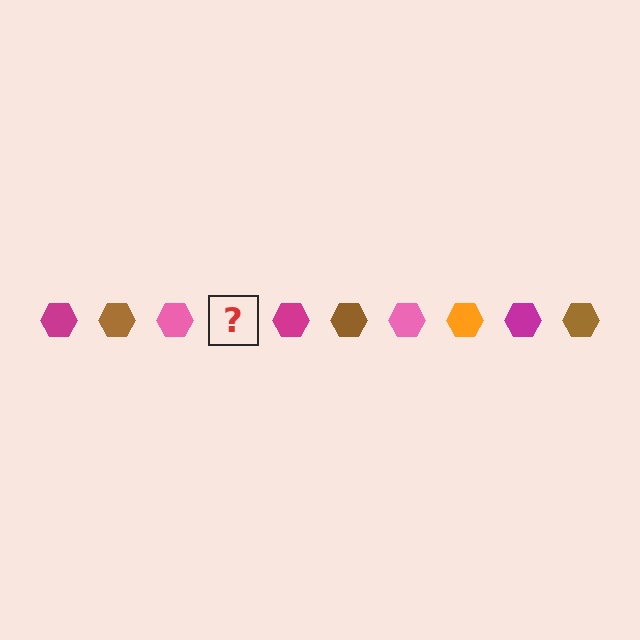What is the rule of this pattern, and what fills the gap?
The rule is that the pattern cycles through magenta, brown, pink, orange hexagons. The gap should be filled with an orange hexagon.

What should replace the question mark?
The question mark should be replaced with an orange hexagon.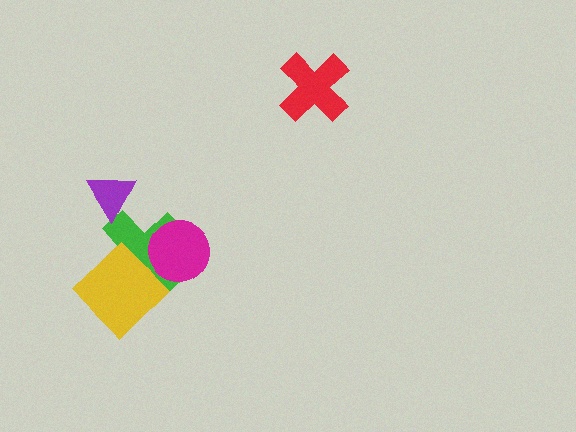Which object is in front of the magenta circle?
The yellow diamond is in front of the magenta circle.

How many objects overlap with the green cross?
3 objects overlap with the green cross.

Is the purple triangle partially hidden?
No, no other shape covers it.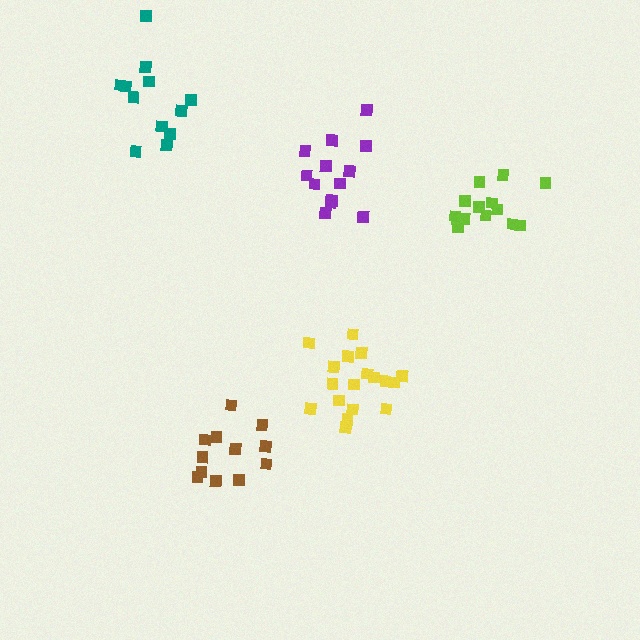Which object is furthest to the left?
The teal cluster is leftmost.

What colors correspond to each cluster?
The clusters are colored: purple, brown, yellow, teal, lime.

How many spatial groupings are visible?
There are 5 spatial groupings.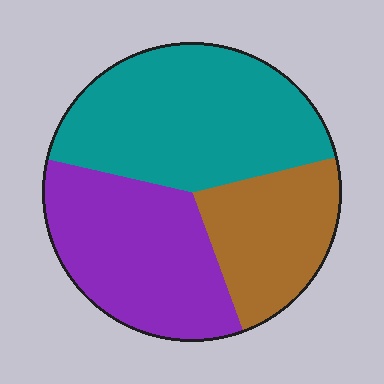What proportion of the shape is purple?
Purple takes up between a quarter and a half of the shape.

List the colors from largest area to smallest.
From largest to smallest: teal, purple, brown.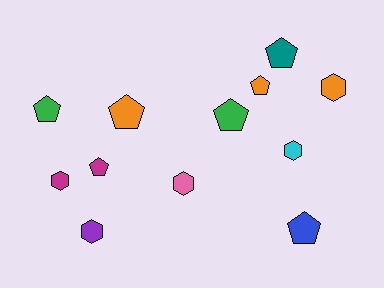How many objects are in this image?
There are 12 objects.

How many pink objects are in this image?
There is 1 pink object.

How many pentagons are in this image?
There are 7 pentagons.